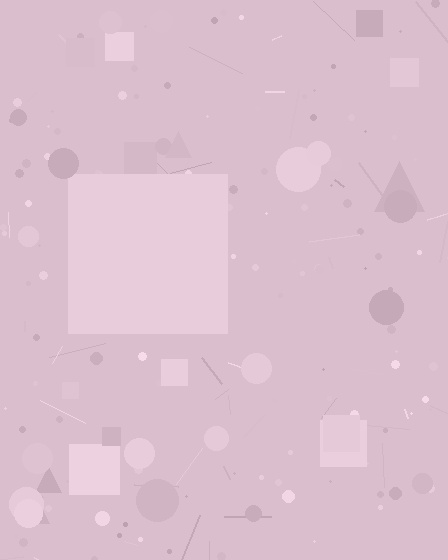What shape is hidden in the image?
A square is hidden in the image.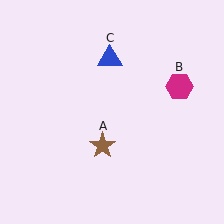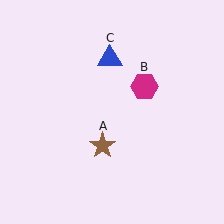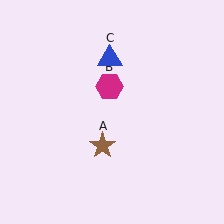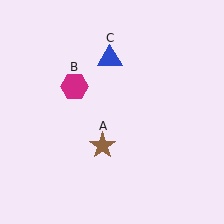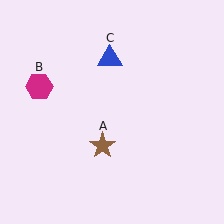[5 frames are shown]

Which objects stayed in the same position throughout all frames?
Brown star (object A) and blue triangle (object C) remained stationary.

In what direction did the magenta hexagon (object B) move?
The magenta hexagon (object B) moved left.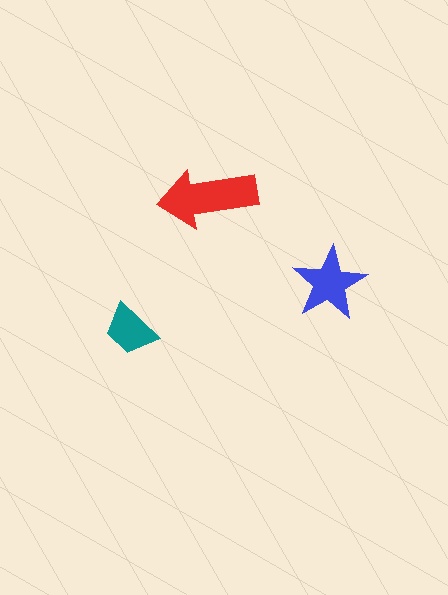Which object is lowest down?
The teal trapezoid is bottommost.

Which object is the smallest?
The teal trapezoid.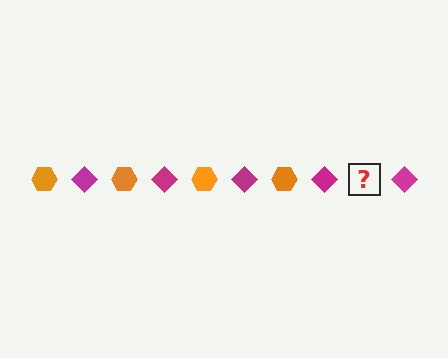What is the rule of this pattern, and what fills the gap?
The rule is that the pattern alternates between orange hexagon and magenta diamond. The gap should be filled with an orange hexagon.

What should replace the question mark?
The question mark should be replaced with an orange hexagon.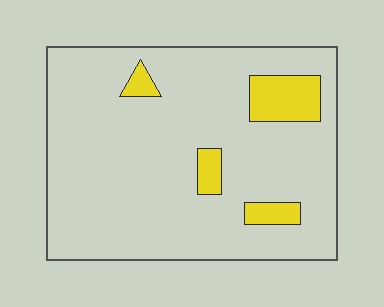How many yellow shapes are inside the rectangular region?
4.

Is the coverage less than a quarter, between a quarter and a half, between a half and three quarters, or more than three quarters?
Less than a quarter.